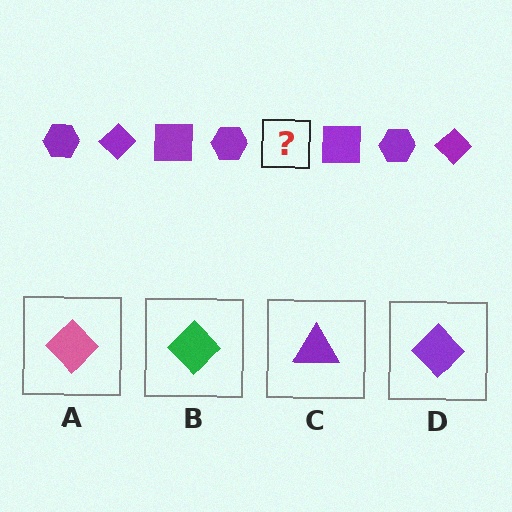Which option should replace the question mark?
Option D.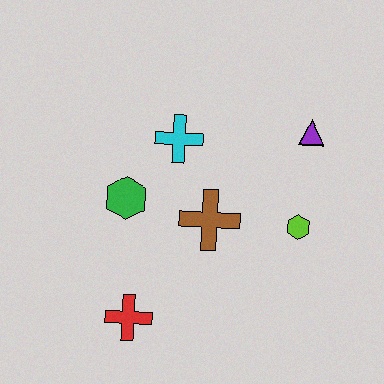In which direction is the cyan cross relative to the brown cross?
The cyan cross is above the brown cross.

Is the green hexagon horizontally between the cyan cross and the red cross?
No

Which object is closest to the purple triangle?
The lime hexagon is closest to the purple triangle.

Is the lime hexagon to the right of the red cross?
Yes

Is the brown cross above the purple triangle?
No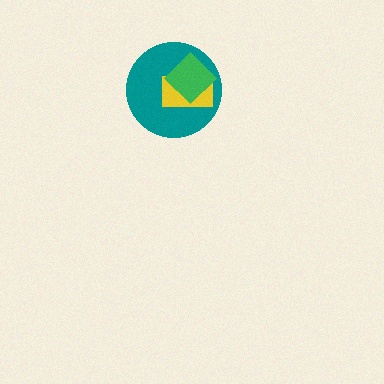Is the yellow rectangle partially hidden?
Yes, it is partially covered by another shape.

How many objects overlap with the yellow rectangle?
2 objects overlap with the yellow rectangle.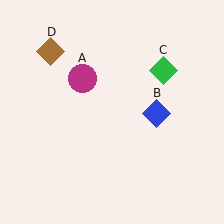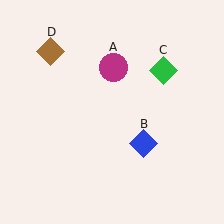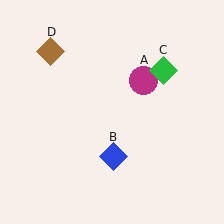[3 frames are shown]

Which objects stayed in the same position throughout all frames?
Green diamond (object C) and brown diamond (object D) remained stationary.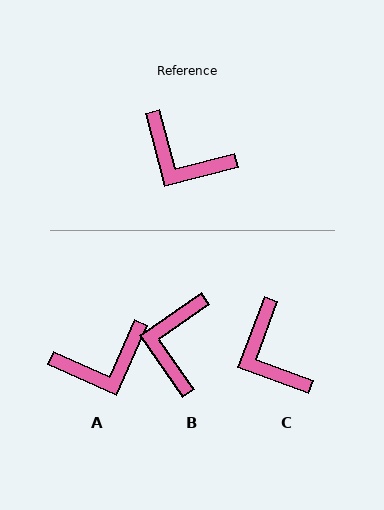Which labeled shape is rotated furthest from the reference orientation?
B, about 70 degrees away.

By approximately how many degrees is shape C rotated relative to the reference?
Approximately 35 degrees clockwise.